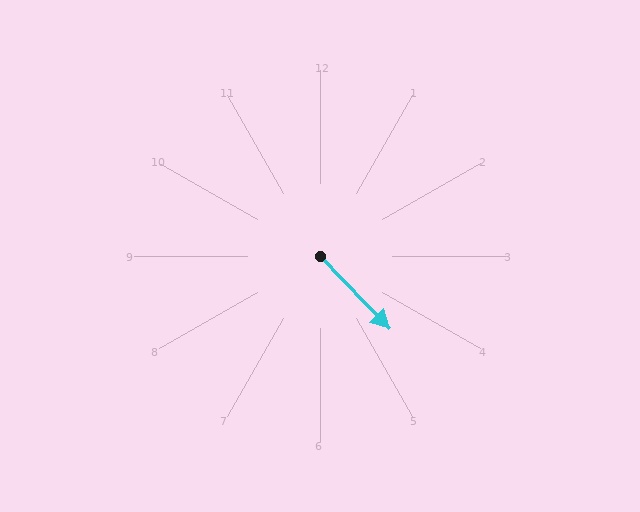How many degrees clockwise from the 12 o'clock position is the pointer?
Approximately 137 degrees.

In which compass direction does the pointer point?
Southeast.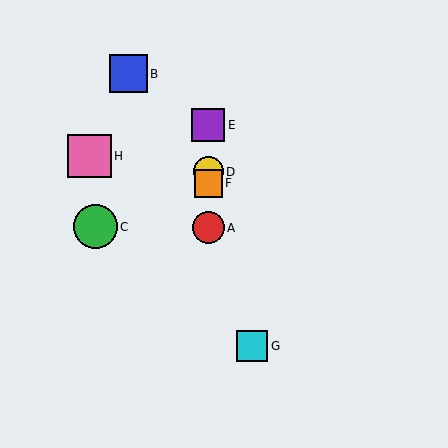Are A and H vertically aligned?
No, A is at x≈208 and H is at x≈90.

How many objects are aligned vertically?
4 objects (A, D, E, F) are aligned vertically.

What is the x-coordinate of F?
Object F is at x≈208.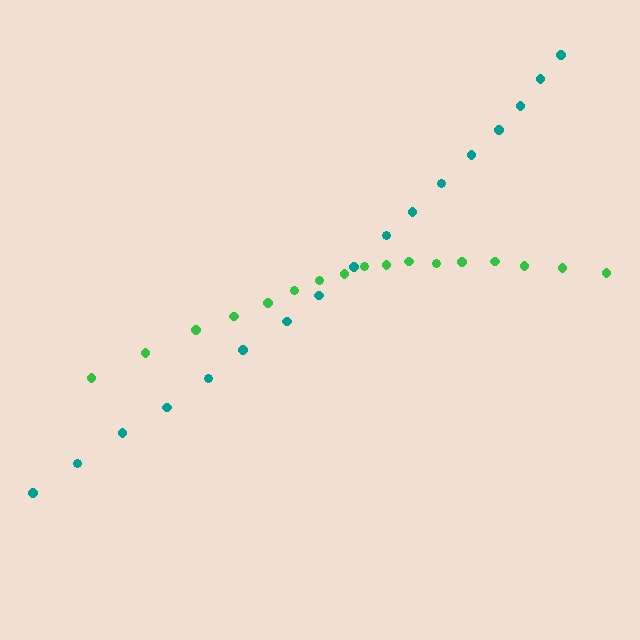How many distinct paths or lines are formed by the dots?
There are 2 distinct paths.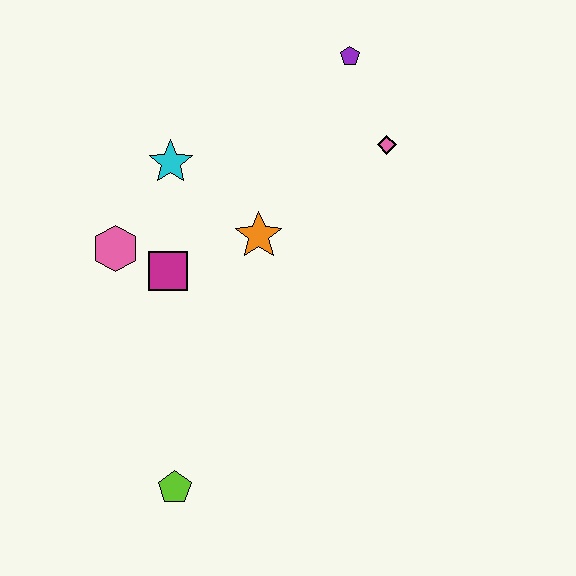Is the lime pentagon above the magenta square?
No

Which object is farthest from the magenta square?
The purple pentagon is farthest from the magenta square.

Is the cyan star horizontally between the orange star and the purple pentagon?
No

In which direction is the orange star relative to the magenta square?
The orange star is to the right of the magenta square.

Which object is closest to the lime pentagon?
The magenta square is closest to the lime pentagon.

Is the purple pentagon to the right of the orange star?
Yes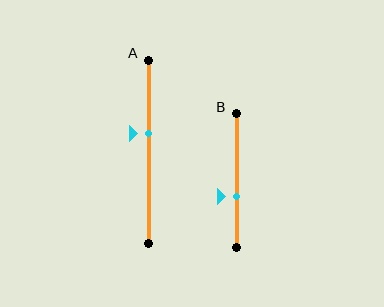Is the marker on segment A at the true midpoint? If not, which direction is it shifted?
No, the marker on segment A is shifted upward by about 10% of the segment length.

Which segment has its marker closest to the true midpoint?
Segment A has its marker closest to the true midpoint.